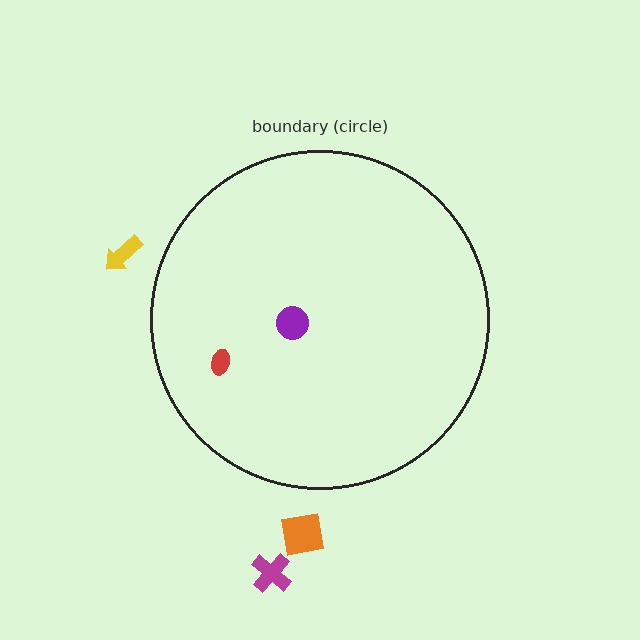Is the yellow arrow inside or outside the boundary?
Outside.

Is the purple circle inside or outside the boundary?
Inside.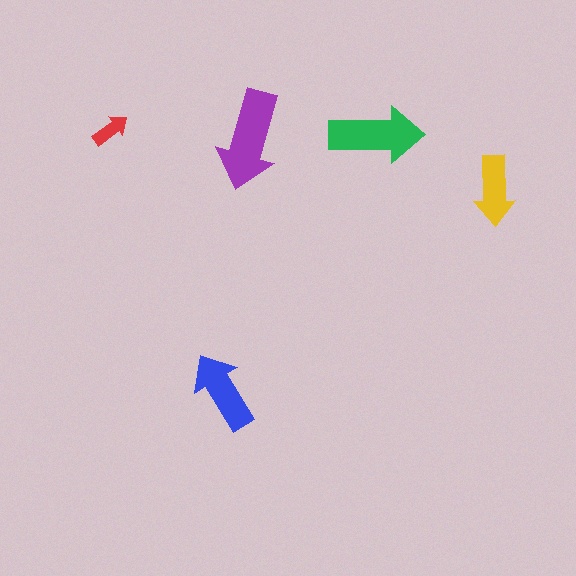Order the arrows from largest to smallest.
the purple one, the green one, the blue one, the yellow one, the red one.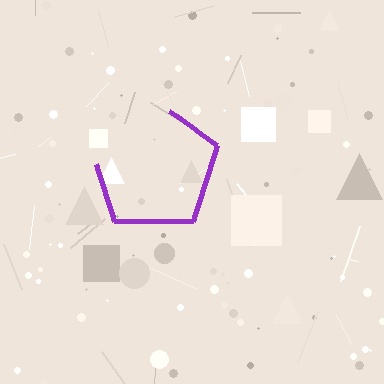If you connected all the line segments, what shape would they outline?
They would outline a pentagon.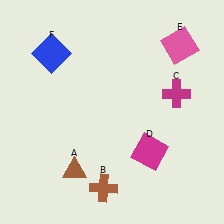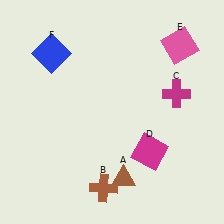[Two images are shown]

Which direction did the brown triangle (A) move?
The brown triangle (A) moved right.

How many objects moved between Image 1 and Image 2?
1 object moved between the two images.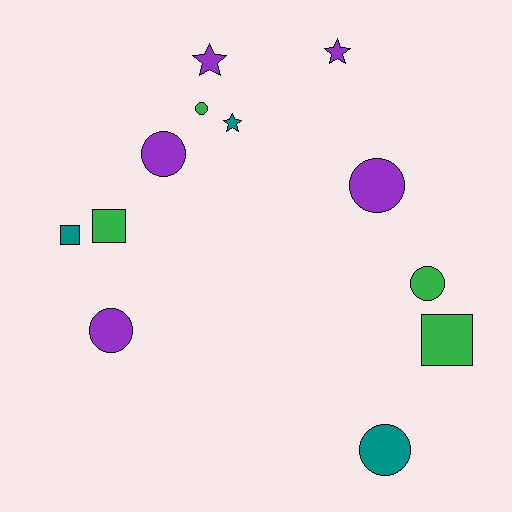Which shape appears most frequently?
Circle, with 6 objects.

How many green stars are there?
There are no green stars.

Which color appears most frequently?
Purple, with 5 objects.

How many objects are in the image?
There are 12 objects.